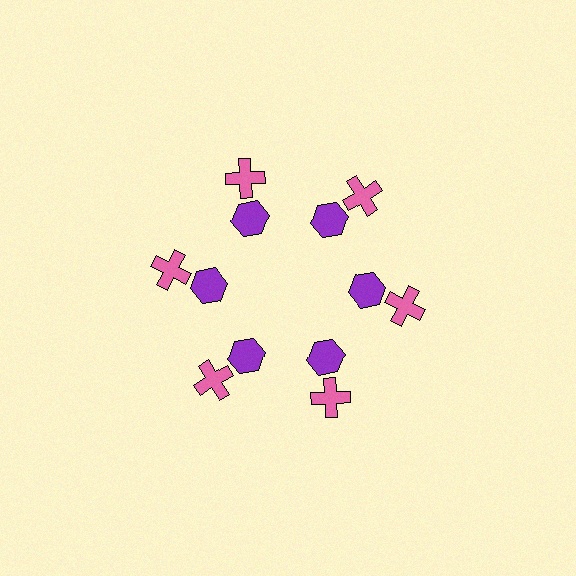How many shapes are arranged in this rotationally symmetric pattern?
There are 12 shapes, arranged in 6 groups of 2.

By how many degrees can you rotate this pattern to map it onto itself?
The pattern maps onto itself every 60 degrees of rotation.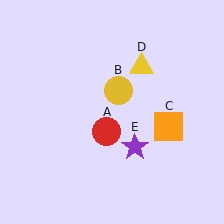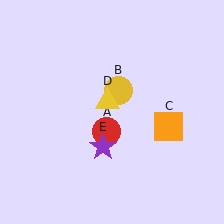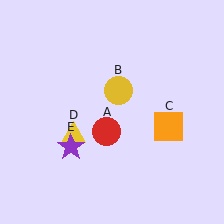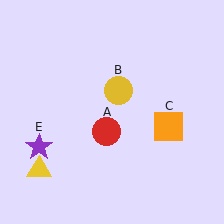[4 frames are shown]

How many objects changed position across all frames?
2 objects changed position: yellow triangle (object D), purple star (object E).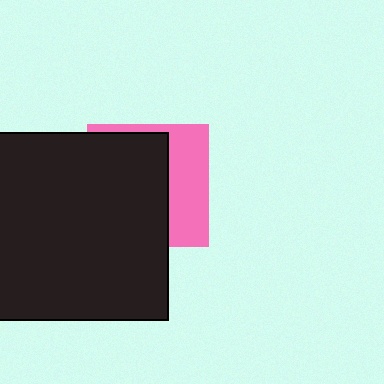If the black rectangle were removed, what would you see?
You would see the complete pink square.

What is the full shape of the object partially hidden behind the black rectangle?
The partially hidden object is a pink square.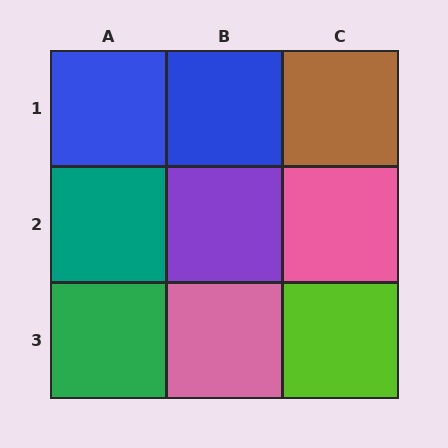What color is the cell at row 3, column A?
Green.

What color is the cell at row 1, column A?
Blue.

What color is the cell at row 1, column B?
Blue.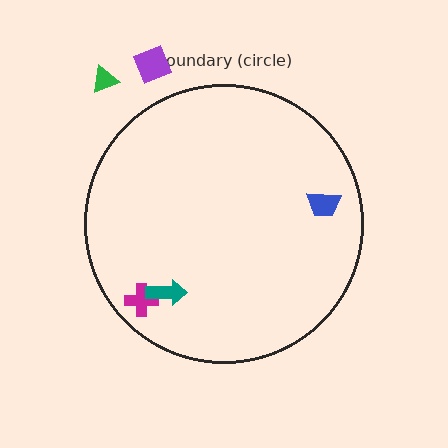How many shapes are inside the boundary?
3 inside, 2 outside.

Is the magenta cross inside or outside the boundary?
Inside.